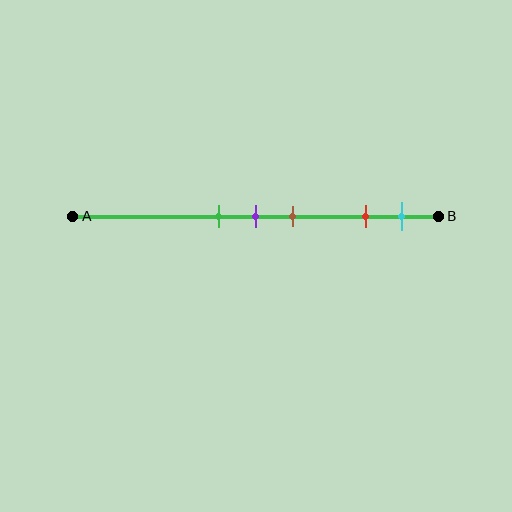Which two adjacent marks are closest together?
The green and purple marks are the closest adjacent pair.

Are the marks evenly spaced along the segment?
No, the marks are not evenly spaced.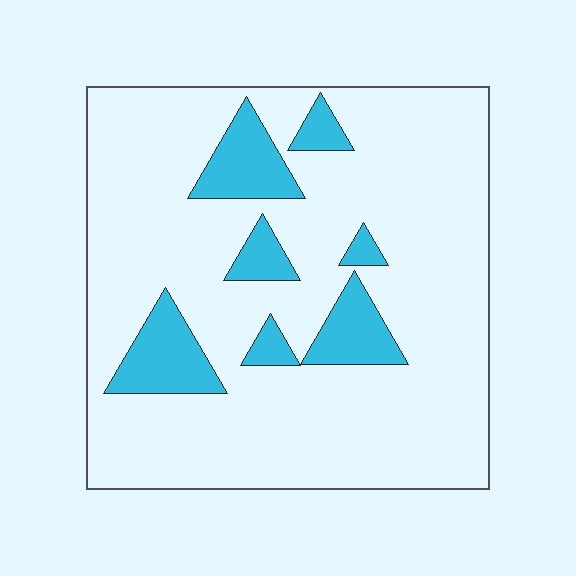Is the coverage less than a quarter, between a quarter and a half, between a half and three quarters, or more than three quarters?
Less than a quarter.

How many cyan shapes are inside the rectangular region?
7.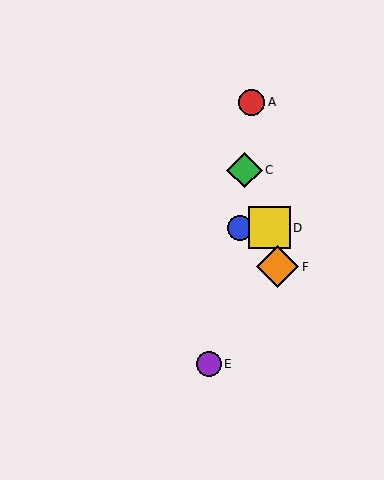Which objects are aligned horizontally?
Objects B, D are aligned horizontally.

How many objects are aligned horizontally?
2 objects (B, D) are aligned horizontally.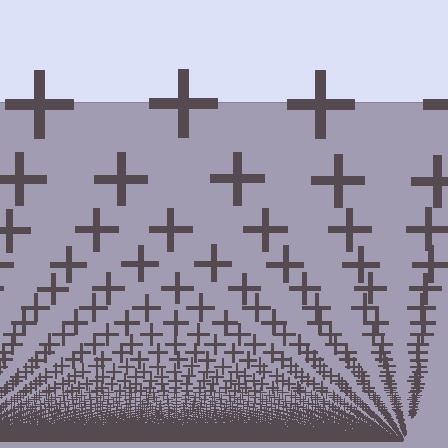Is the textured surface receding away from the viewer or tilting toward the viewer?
The surface appears to tilt toward the viewer. Texture elements get larger and sparser toward the top.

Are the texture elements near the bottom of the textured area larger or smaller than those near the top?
Smaller. The gradient is inverted — elements near the bottom are smaller and denser.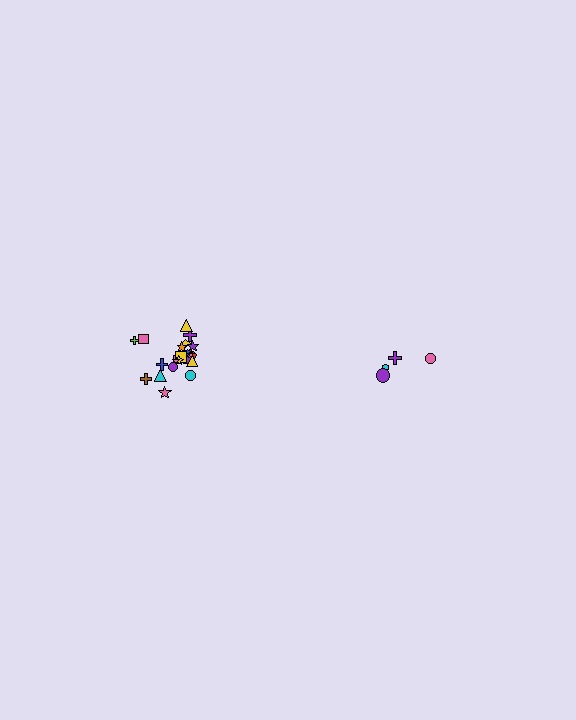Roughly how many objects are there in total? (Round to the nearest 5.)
Roughly 30 objects in total.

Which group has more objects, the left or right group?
The left group.